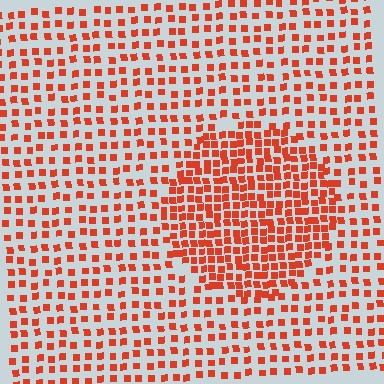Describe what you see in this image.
The image contains small red elements arranged at two different densities. A circle-shaped region is visible where the elements are more densely packed than the surrounding area.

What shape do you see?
I see a circle.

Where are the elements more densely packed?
The elements are more densely packed inside the circle boundary.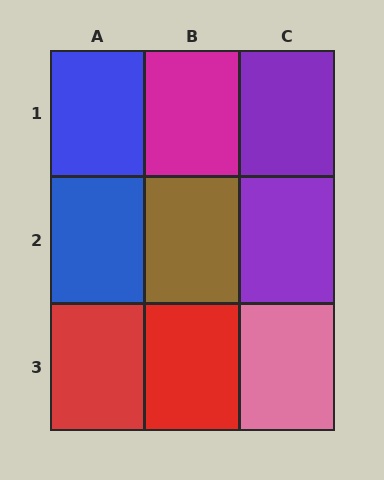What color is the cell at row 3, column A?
Red.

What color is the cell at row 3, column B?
Red.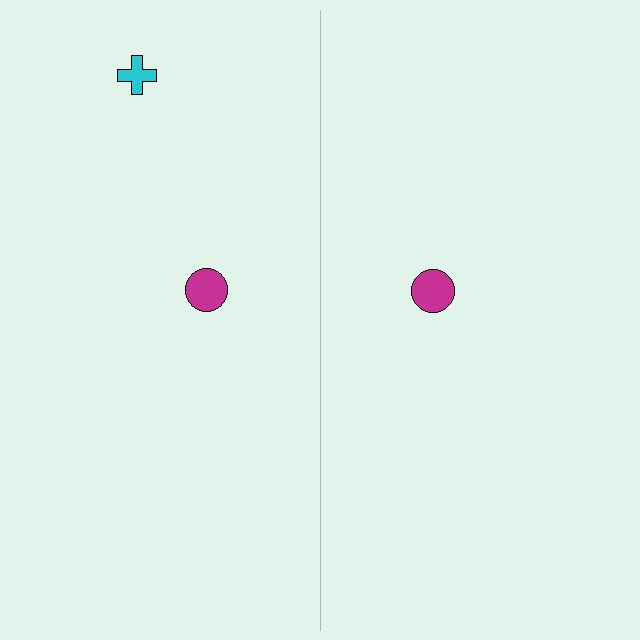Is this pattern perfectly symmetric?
No, the pattern is not perfectly symmetric. A cyan cross is missing from the right side.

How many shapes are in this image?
There are 3 shapes in this image.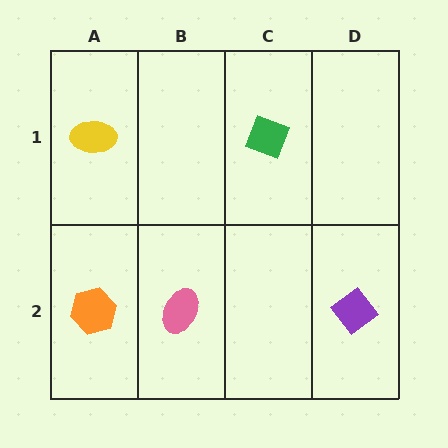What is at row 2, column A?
An orange hexagon.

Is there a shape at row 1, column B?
No, that cell is empty.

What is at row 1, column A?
A yellow ellipse.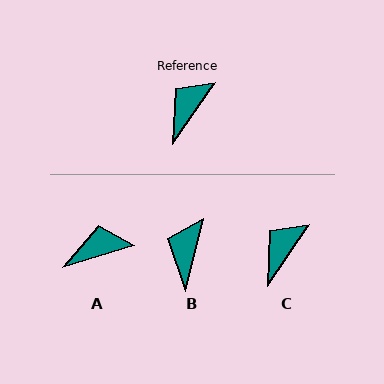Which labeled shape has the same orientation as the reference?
C.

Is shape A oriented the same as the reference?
No, it is off by about 38 degrees.